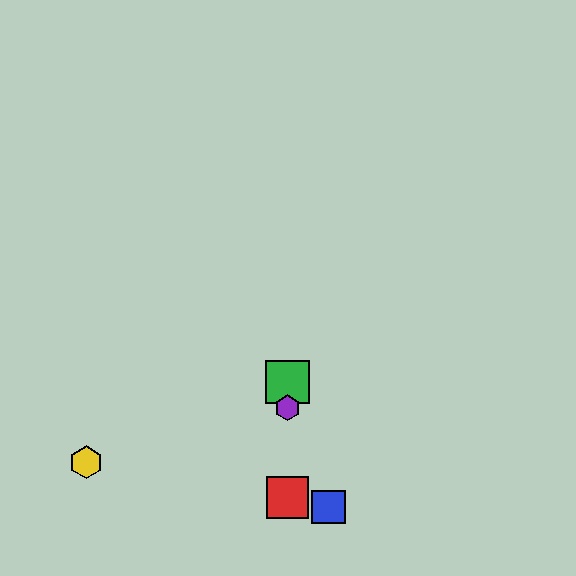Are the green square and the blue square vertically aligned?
No, the green square is at x≈287 and the blue square is at x≈328.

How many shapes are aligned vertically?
3 shapes (the red square, the green square, the purple hexagon) are aligned vertically.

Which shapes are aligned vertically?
The red square, the green square, the purple hexagon are aligned vertically.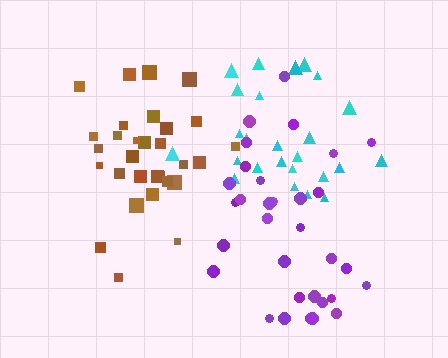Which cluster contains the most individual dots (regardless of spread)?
Purple (32).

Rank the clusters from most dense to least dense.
brown, cyan, purple.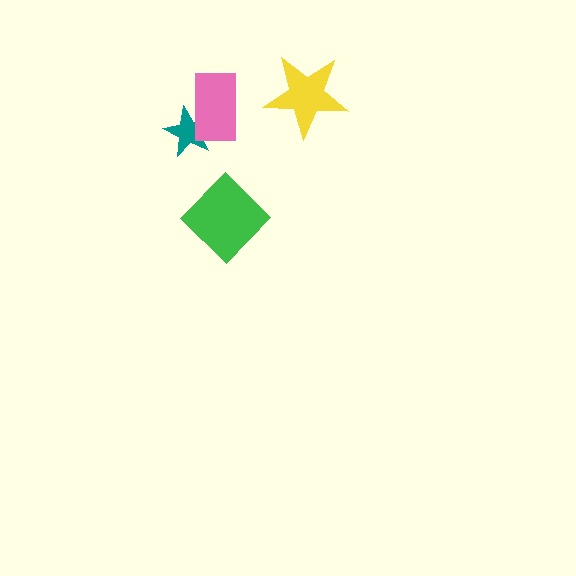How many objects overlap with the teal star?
1 object overlaps with the teal star.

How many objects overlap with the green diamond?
0 objects overlap with the green diamond.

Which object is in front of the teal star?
The pink rectangle is in front of the teal star.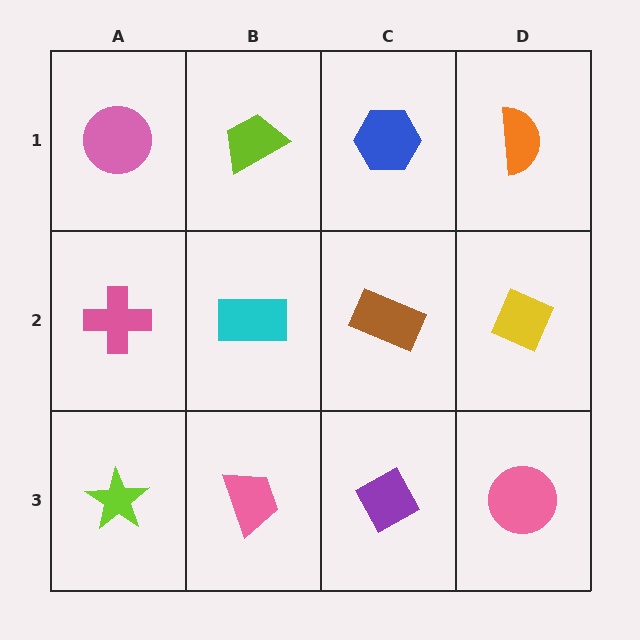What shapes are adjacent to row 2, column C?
A blue hexagon (row 1, column C), a purple diamond (row 3, column C), a cyan rectangle (row 2, column B), a yellow diamond (row 2, column D).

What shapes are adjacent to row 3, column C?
A brown rectangle (row 2, column C), a pink trapezoid (row 3, column B), a pink circle (row 3, column D).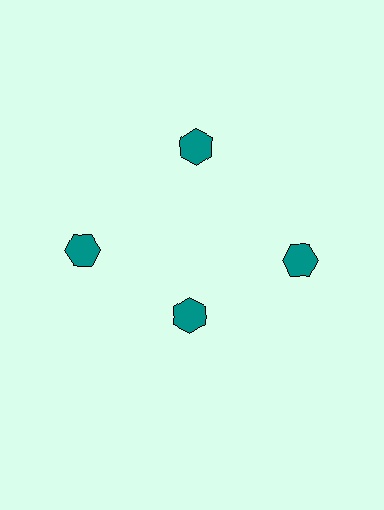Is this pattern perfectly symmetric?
No. The 4 teal hexagons are arranged in a ring, but one element near the 6 o'clock position is pulled inward toward the center, breaking the 4-fold rotational symmetry.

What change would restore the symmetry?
The symmetry would be restored by moving it outward, back onto the ring so that all 4 hexagons sit at equal angles and equal distance from the center.